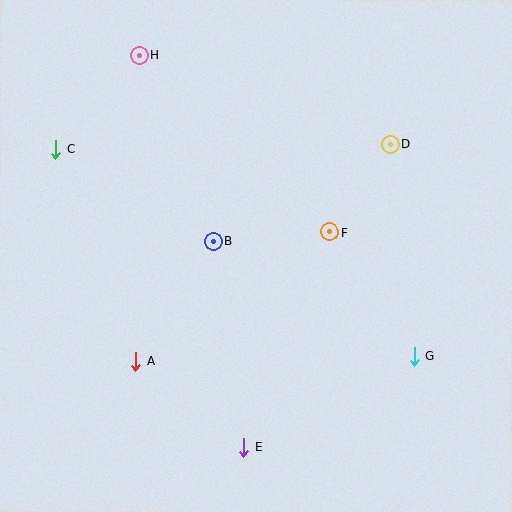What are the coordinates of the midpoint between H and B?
The midpoint between H and B is at (176, 148).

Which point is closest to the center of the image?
Point B at (213, 241) is closest to the center.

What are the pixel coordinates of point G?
Point G is at (415, 356).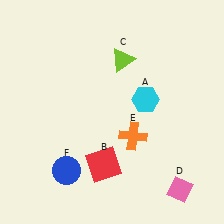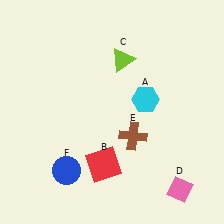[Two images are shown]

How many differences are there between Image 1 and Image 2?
There is 1 difference between the two images.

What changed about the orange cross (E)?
In Image 1, E is orange. In Image 2, it changed to brown.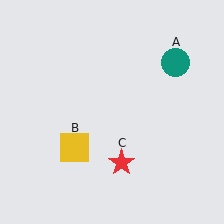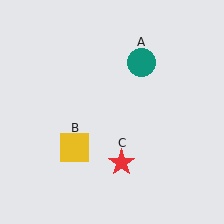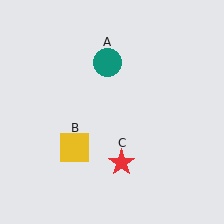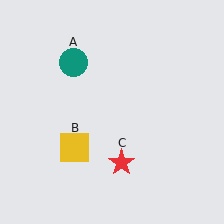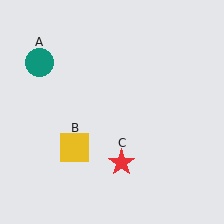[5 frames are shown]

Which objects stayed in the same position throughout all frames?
Yellow square (object B) and red star (object C) remained stationary.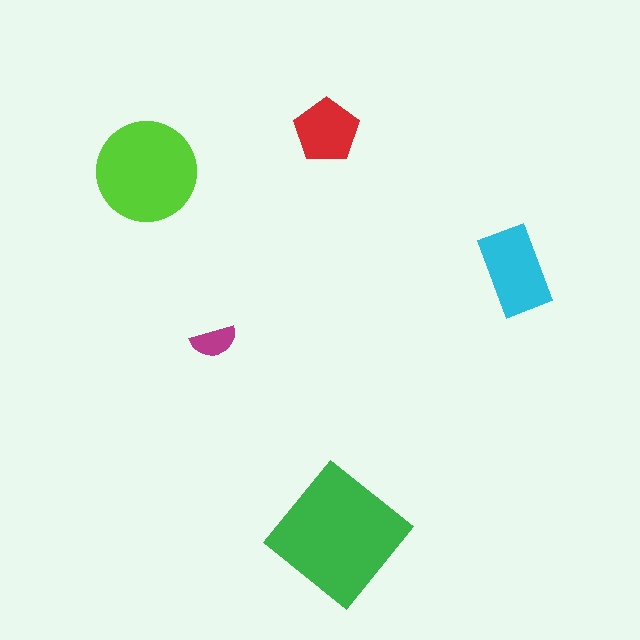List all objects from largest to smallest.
The green diamond, the lime circle, the cyan rectangle, the red pentagon, the magenta semicircle.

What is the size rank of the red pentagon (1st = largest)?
4th.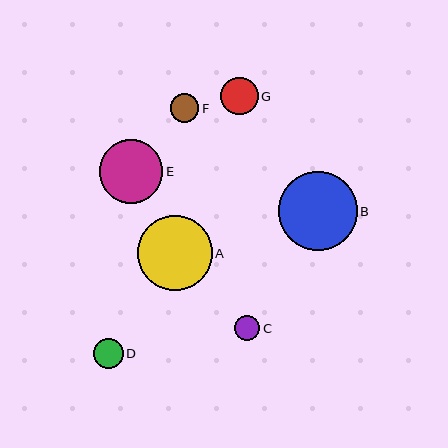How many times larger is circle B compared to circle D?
Circle B is approximately 2.6 times the size of circle D.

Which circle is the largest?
Circle B is the largest with a size of approximately 78 pixels.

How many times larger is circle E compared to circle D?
Circle E is approximately 2.1 times the size of circle D.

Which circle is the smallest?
Circle C is the smallest with a size of approximately 25 pixels.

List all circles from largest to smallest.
From largest to smallest: B, A, E, G, D, F, C.